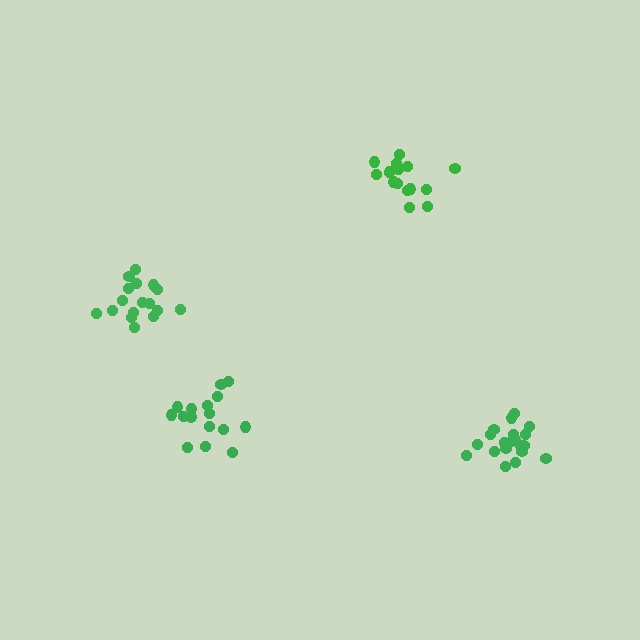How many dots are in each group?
Group 1: 20 dots, Group 2: 16 dots, Group 3: 17 dots, Group 4: 16 dots (69 total).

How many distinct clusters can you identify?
There are 4 distinct clusters.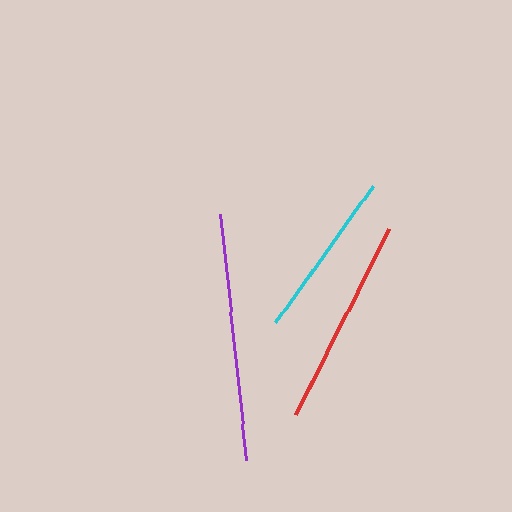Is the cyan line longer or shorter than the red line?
The red line is longer than the cyan line.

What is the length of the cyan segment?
The cyan segment is approximately 167 pixels long.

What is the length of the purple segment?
The purple segment is approximately 248 pixels long.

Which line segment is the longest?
The purple line is the longest at approximately 248 pixels.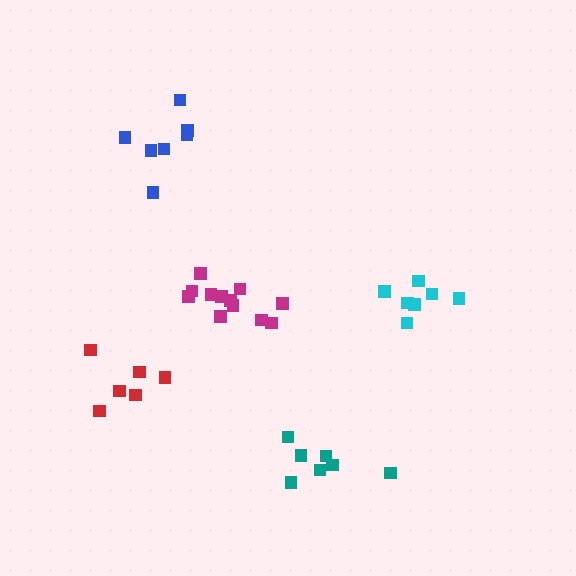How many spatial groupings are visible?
There are 5 spatial groupings.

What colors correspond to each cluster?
The clusters are colored: red, cyan, teal, blue, magenta.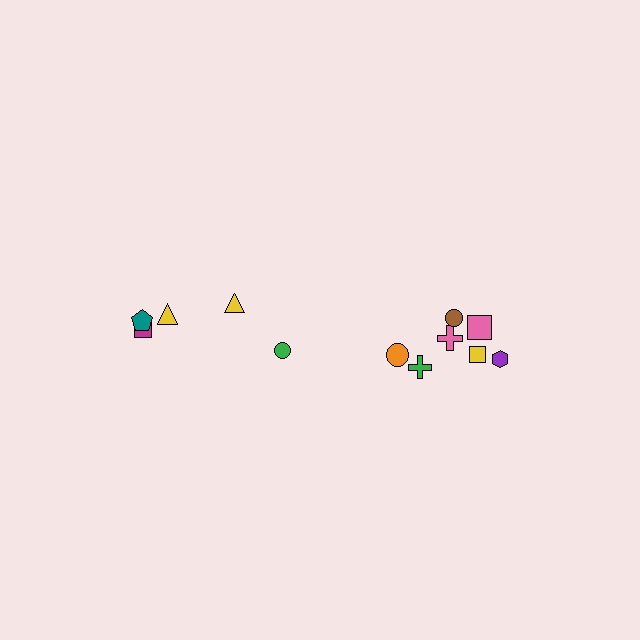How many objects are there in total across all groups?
There are 12 objects.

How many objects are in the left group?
There are 5 objects.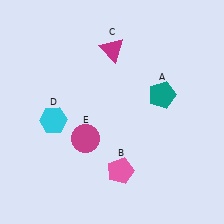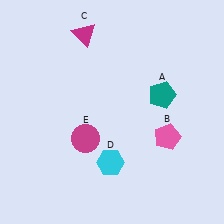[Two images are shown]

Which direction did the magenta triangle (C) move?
The magenta triangle (C) moved left.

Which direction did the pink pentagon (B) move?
The pink pentagon (B) moved right.